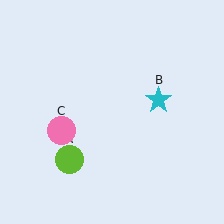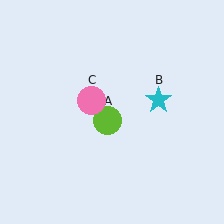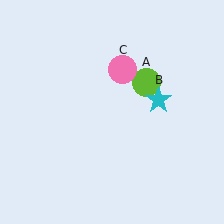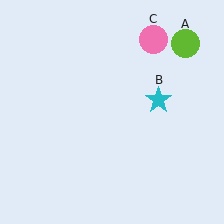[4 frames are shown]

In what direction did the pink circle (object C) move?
The pink circle (object C) moved up and to the right.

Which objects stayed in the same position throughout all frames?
Cyan star (object B) remained stationary.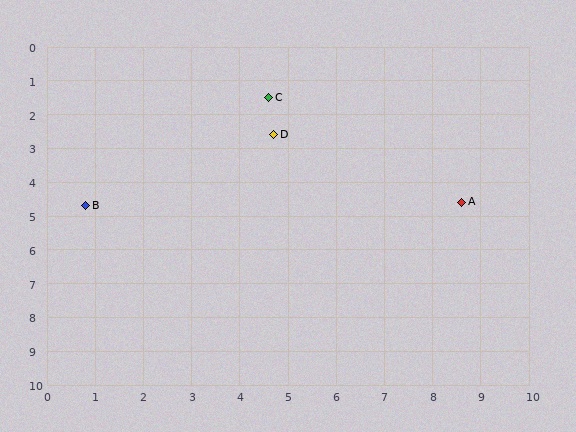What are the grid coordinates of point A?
Point A is at approximately (8.6, 4.6).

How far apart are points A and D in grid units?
Points A and D are about 4.4 grid units apart.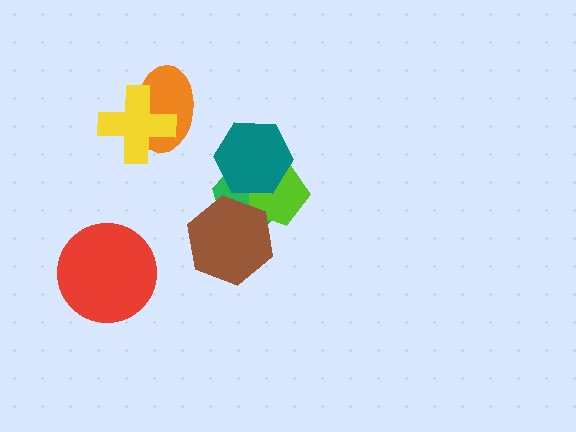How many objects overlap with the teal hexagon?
2 objects overlap with the teal hexagon.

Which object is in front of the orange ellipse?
The yellow cross is in front of the orange ellipse.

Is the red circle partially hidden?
No, no other shape covers it.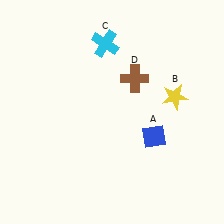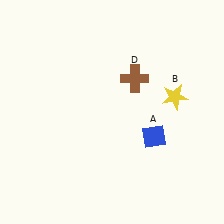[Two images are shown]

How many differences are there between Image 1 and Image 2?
There is 1 difference between the two images.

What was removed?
The cyan cross (C) was removed in Image 2.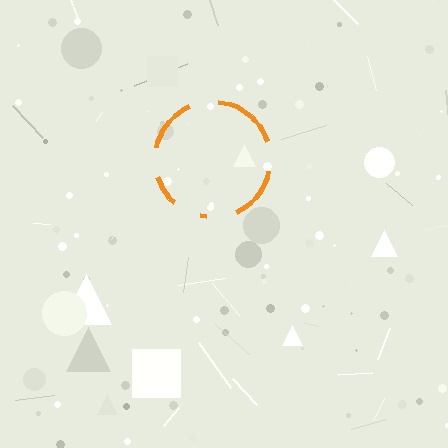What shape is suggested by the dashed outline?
The dashed outline suggests a circle.